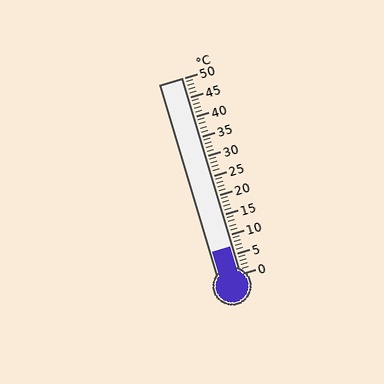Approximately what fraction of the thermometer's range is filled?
The thermometer is filled to approximately 15% of its range.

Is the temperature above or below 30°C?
The temperature is below 30°C.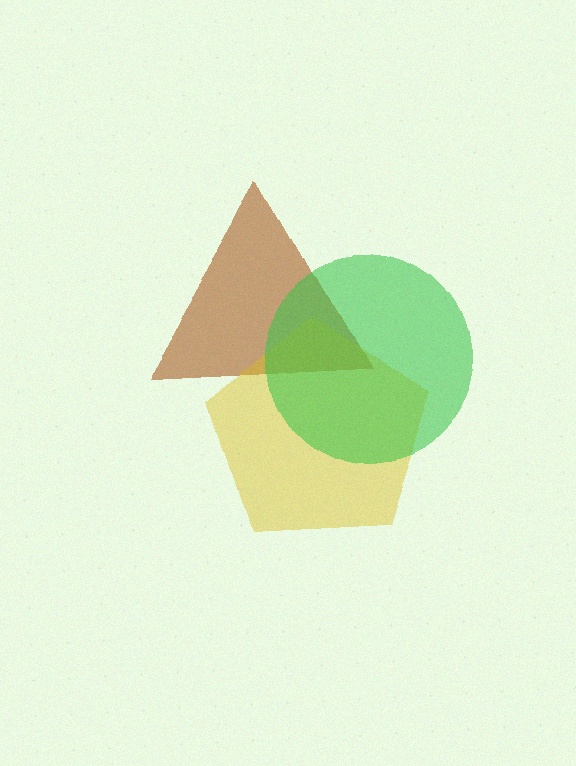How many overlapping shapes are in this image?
There are 3 overlapping shapes in the image.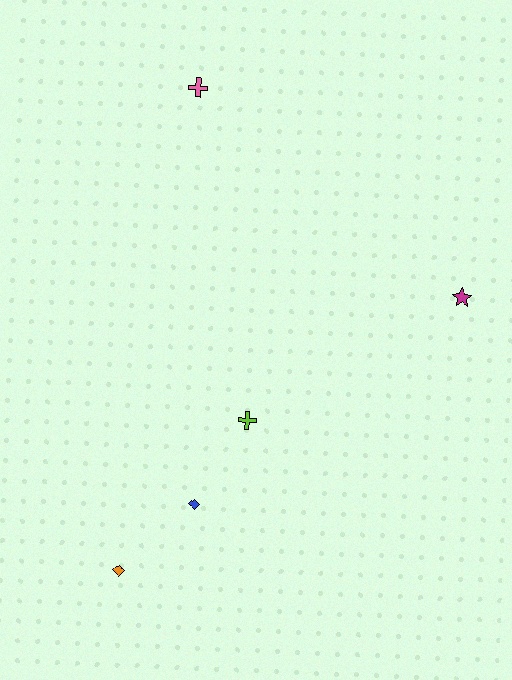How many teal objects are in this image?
There are no teal objects.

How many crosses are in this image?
There are 2 crosses.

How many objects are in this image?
There are 5 objects.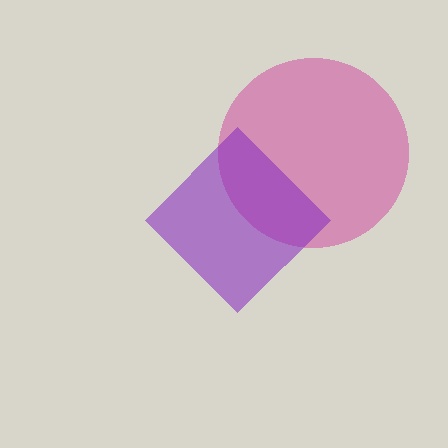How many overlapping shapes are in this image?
There are 2 overlapping shapes in the image.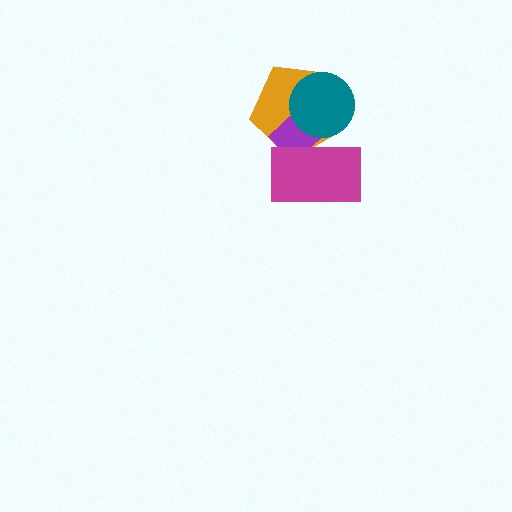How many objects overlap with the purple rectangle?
3 objects overlap with the purple rectangle.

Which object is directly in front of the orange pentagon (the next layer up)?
The purple rectangle is directly in front of the orange pentagon.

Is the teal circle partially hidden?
No, no other shape covers it.